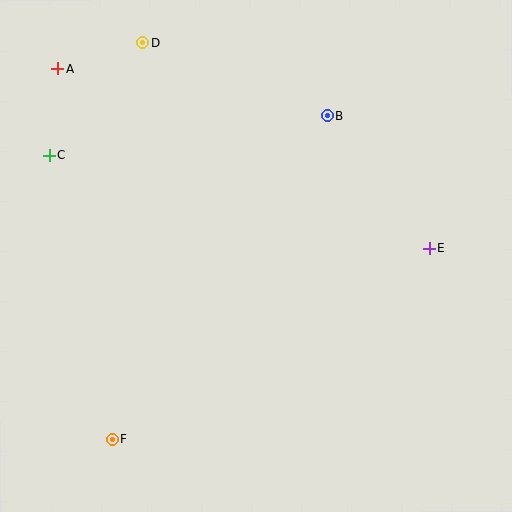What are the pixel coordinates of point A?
Point A is at (58, 68).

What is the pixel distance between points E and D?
The distance between E and D is 353 pixels.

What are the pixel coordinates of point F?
Point F is at (112, 440).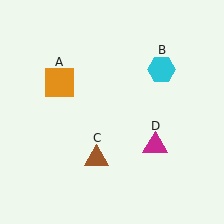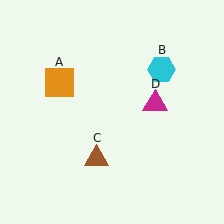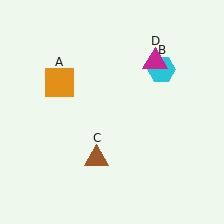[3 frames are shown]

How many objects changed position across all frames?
1 object changed position: magenta triangle (object D).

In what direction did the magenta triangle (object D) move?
The magenta triangle (object D) moved up.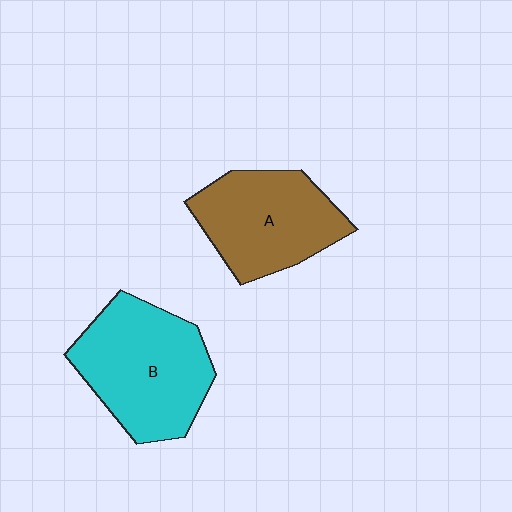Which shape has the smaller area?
Shape A (brown).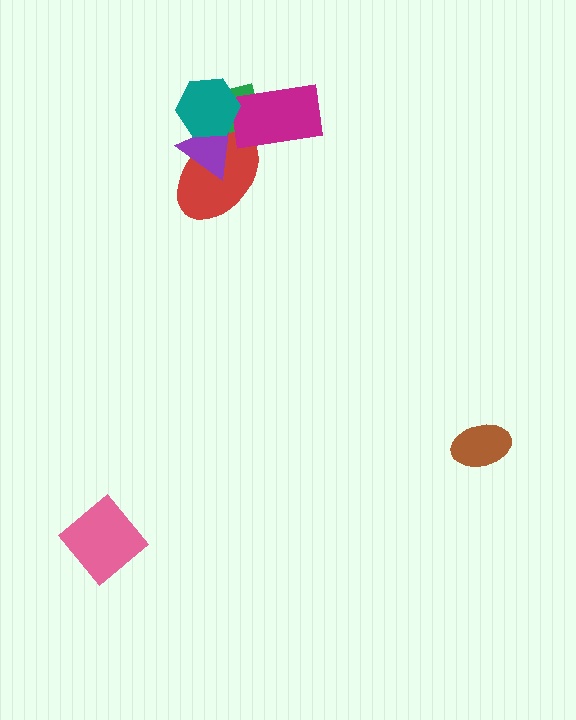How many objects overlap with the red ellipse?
3 objects overlap with the red ellipse.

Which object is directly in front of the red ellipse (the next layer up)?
The purple triangle is directly in front of the red ellipse.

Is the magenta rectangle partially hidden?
No, no other shape covers it.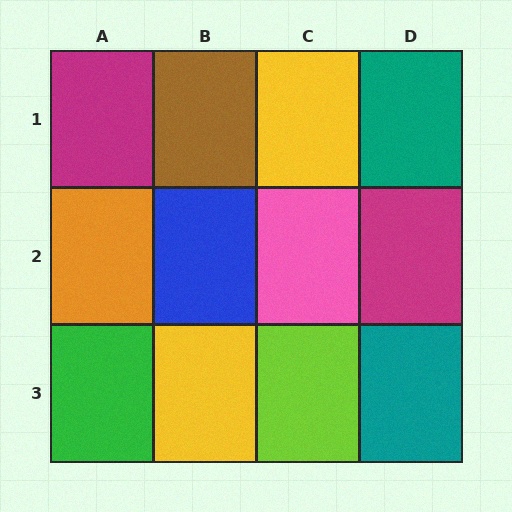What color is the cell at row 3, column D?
Teal.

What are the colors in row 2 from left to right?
Orange, blue, pink, magenta.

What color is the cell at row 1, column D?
Teal.